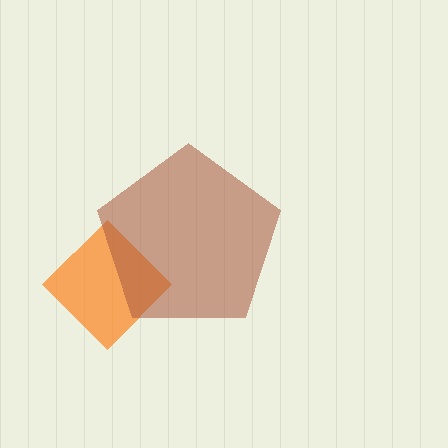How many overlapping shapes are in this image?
There are 2 overlapping shapes in the image.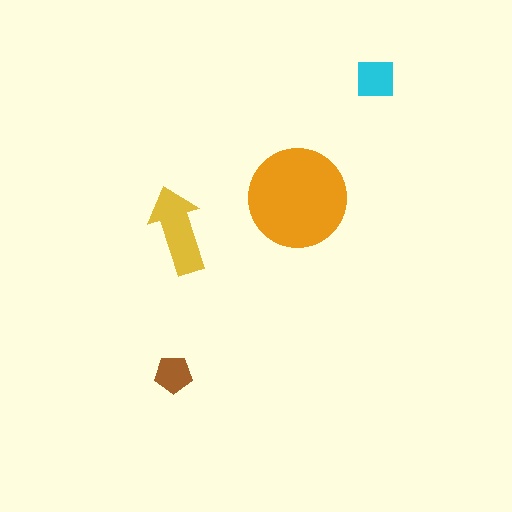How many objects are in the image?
There are 4 objects in the image.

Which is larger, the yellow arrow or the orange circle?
The orange circle.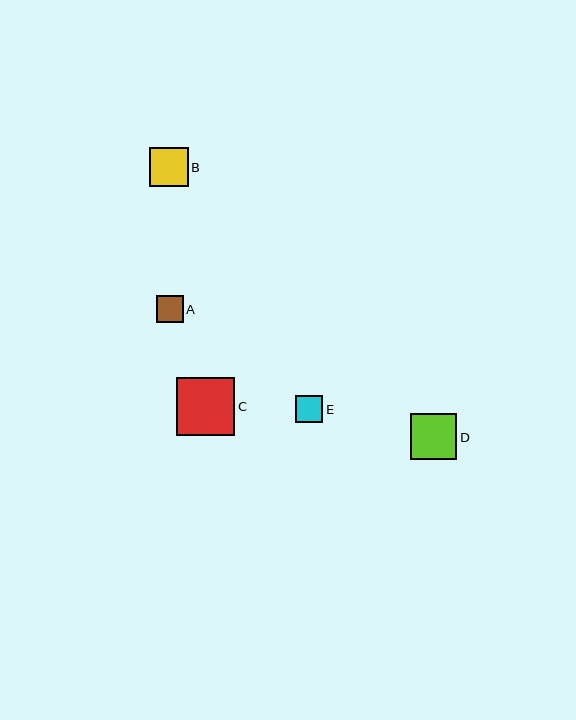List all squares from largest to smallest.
From largest to smallest: C, D, B, E, A.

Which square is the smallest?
Square A is the smallest with a size of approximately 26 pixels.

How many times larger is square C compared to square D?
Square C is approximately 1.3 times the size of square D.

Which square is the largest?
Square C is the largest with a size of approximately 59 pixels.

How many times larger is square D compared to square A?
Square D is approximately 1.7 times the size of square A.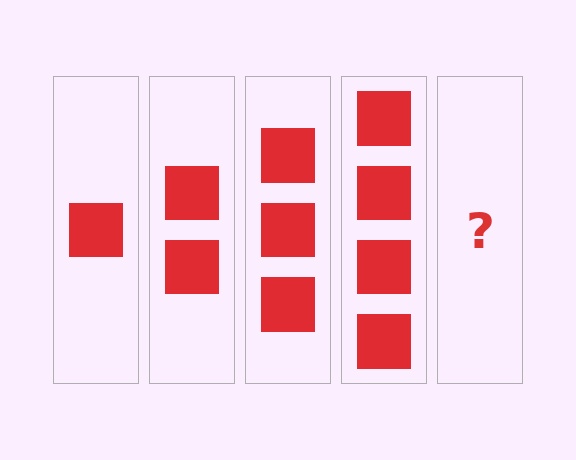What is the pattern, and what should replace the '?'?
The pattern is that each step adds one more square. The '?' should be 5 squares.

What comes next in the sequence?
The next element should be 5 squares.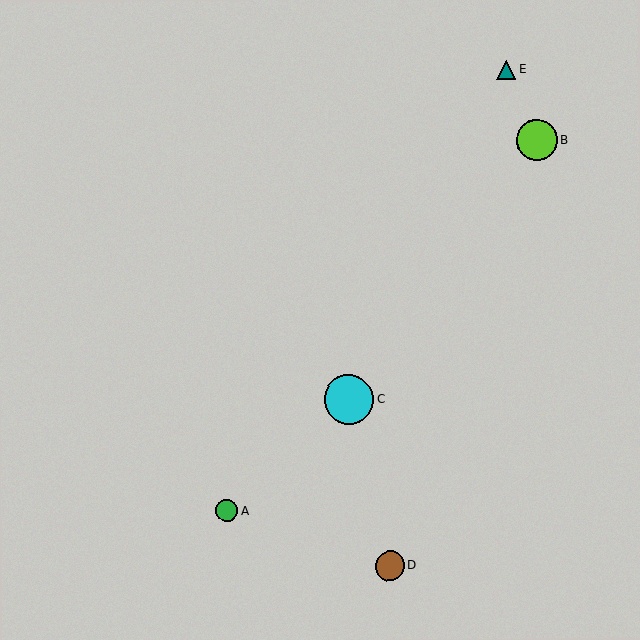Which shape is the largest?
The cyan circle (labeled C) is the largest.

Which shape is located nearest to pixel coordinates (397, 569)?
The brown circle (labeled D) at (390, 566) is nearest to that location.